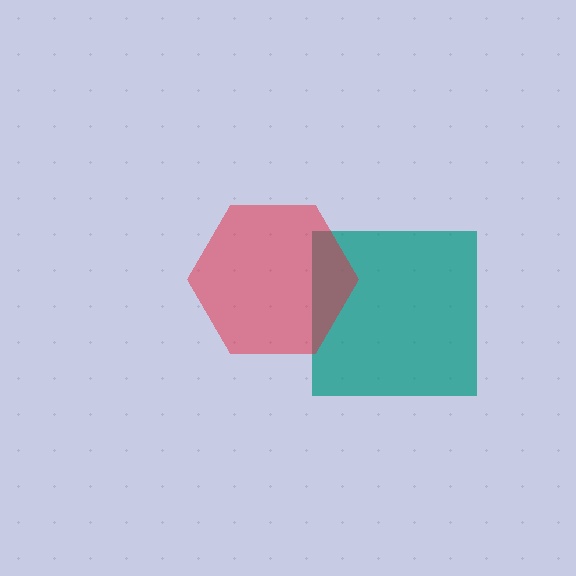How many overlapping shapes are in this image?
There are 2 overlapping shapes in the image.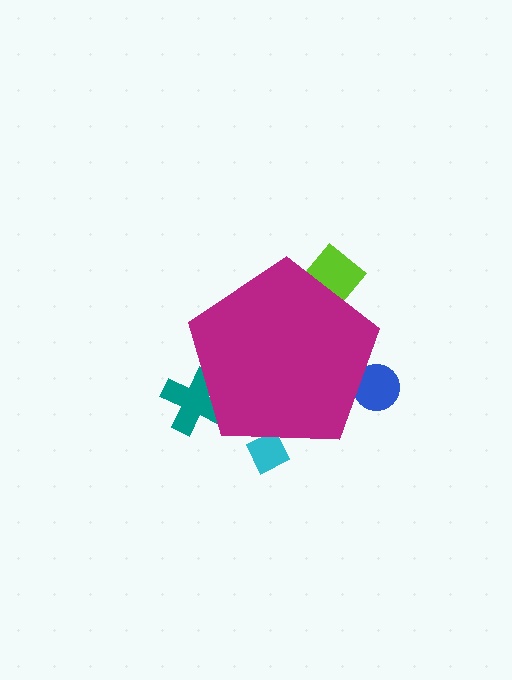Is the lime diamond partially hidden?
Yes, the lime diamond is partially hidden behind the magenta pentagon.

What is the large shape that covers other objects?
A magenta pentagon.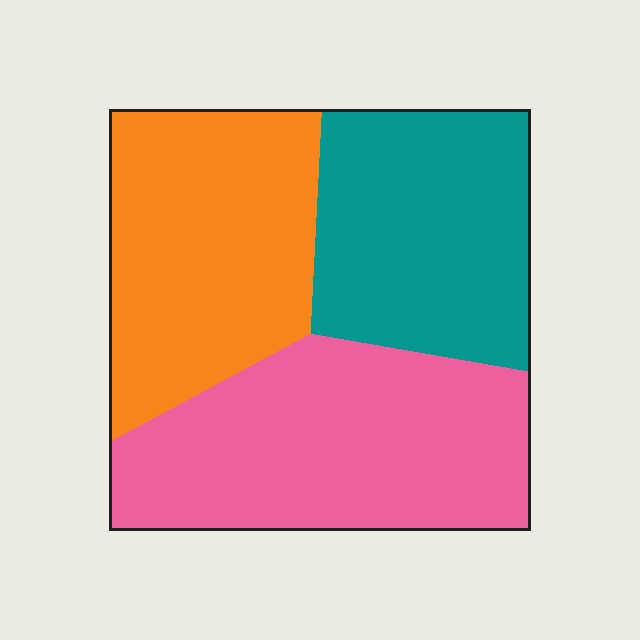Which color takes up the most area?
Pink, at roughly 40%.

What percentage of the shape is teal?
Teal covers about 30% of the shape.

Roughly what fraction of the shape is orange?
Orange takes up between a quarter and a half of the shape.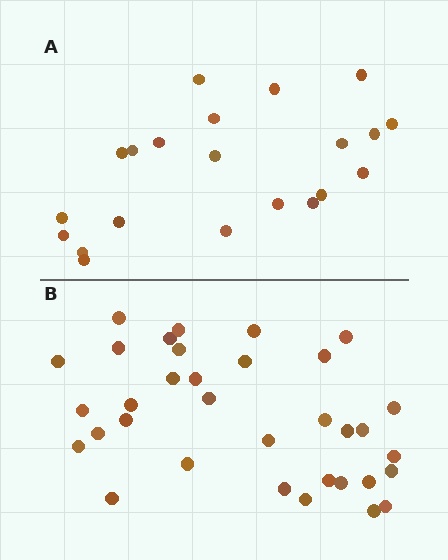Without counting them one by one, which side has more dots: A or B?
Region B (the bottom region) has more dots.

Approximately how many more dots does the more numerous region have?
Region B has approximately 15 more dots than region A.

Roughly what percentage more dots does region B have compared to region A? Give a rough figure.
About 60% more.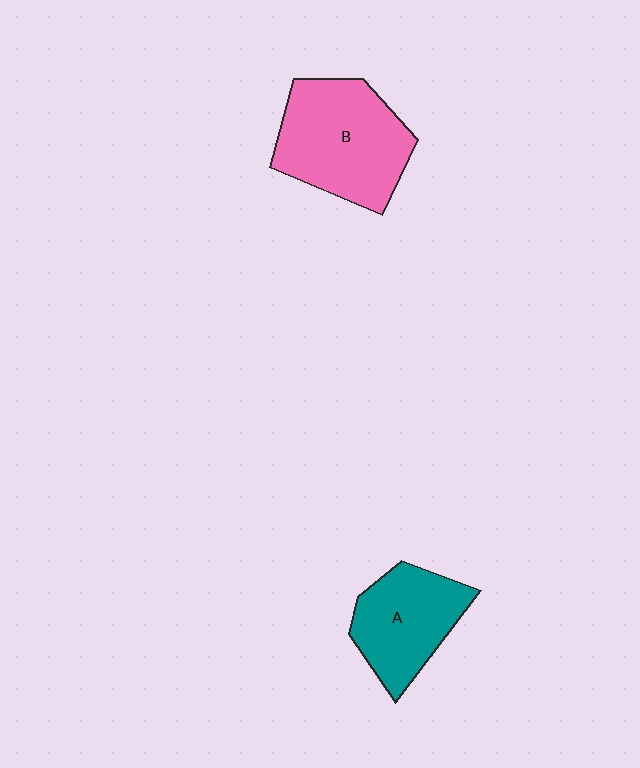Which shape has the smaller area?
Shape A (teal).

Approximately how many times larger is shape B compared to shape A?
Approximately 1.3 times.